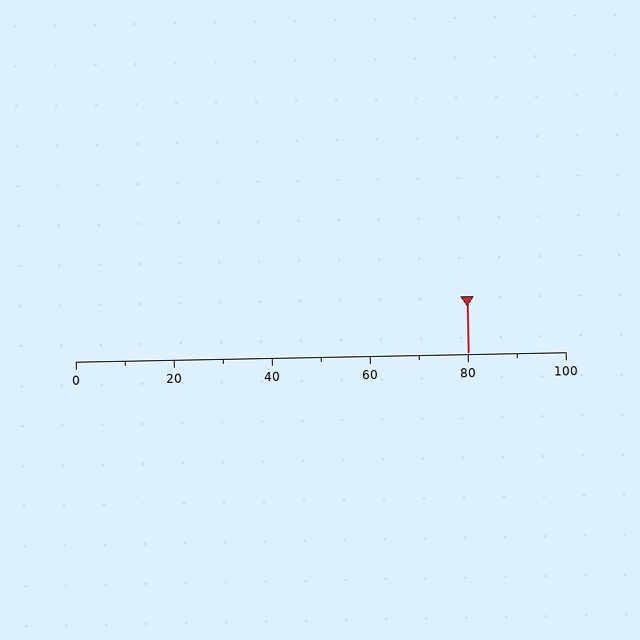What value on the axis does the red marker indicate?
The marker indicates approximately 80.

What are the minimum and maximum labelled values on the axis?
The axis runs from 0 to 100.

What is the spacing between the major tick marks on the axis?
The major ticks are spaced 20 apart.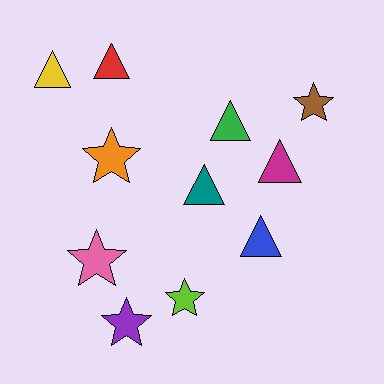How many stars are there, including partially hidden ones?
There are 5 stars.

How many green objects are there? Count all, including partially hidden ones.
There is 1 green object.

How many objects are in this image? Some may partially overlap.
There are 11 objects.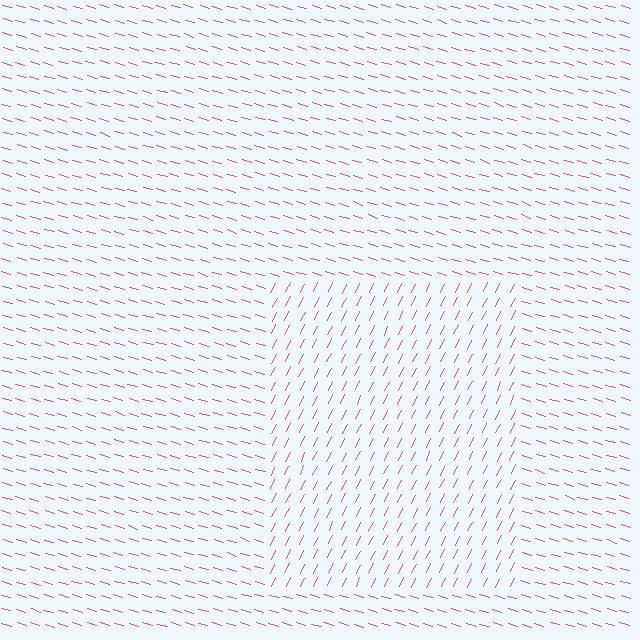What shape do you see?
I see a rectangle.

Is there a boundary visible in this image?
Yes, there is a texture boundary formed by a change in line orientation.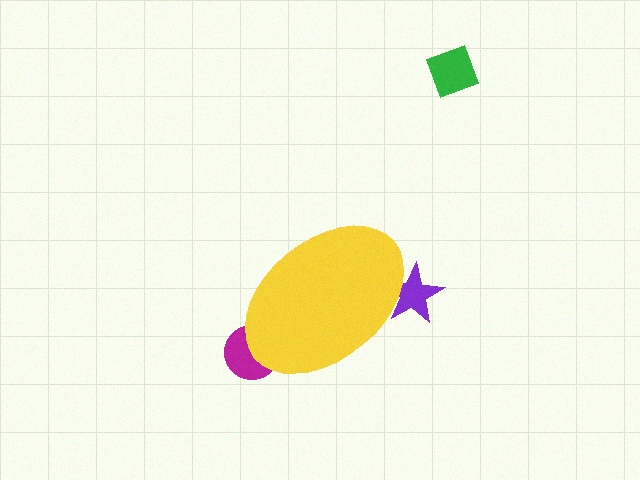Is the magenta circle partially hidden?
Yes, the magenta circle is partially hidden behind the yellow ellipse.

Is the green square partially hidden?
No, the green square is fully visible.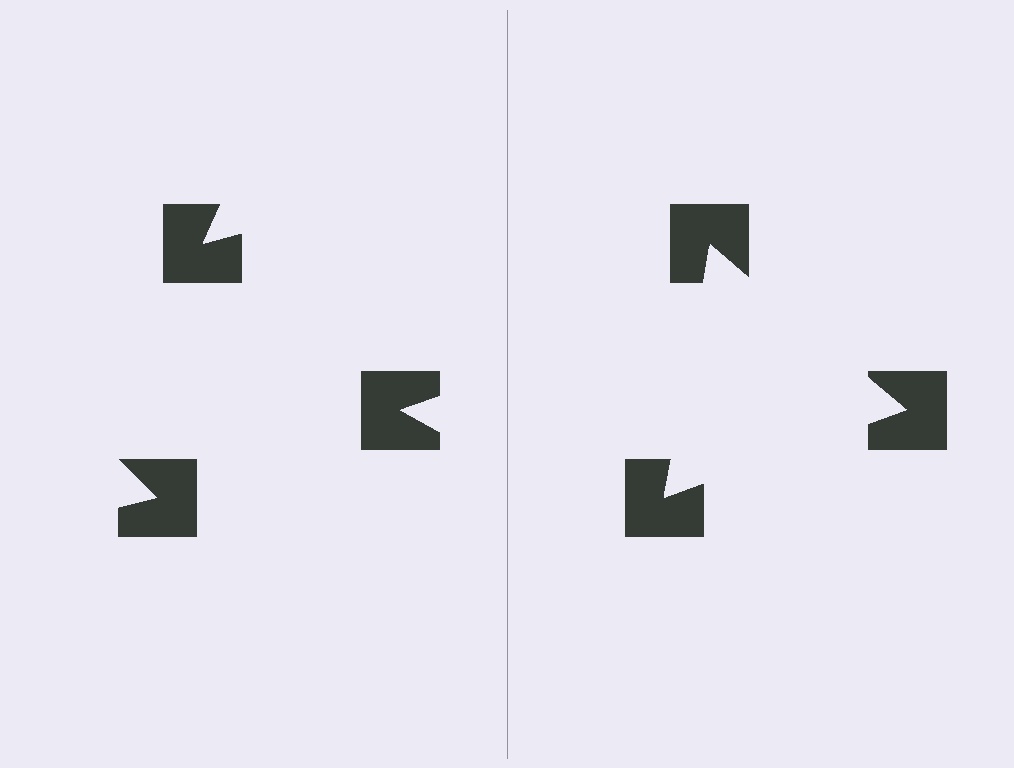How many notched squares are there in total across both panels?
6 — 3 on each side.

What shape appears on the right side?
An illusory triangle.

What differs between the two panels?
The notched squares are positioned identically on both sides; only the wedge orientations differ. On the right they align to a triangle; on the left they are misaligned.